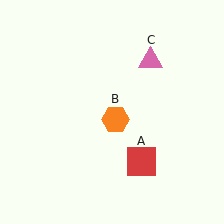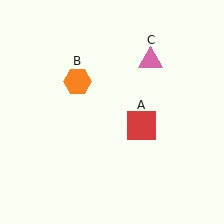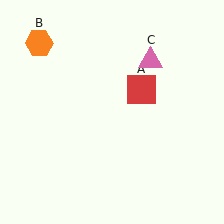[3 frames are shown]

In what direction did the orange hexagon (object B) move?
The orange hexagon (object B) moved up and to the left.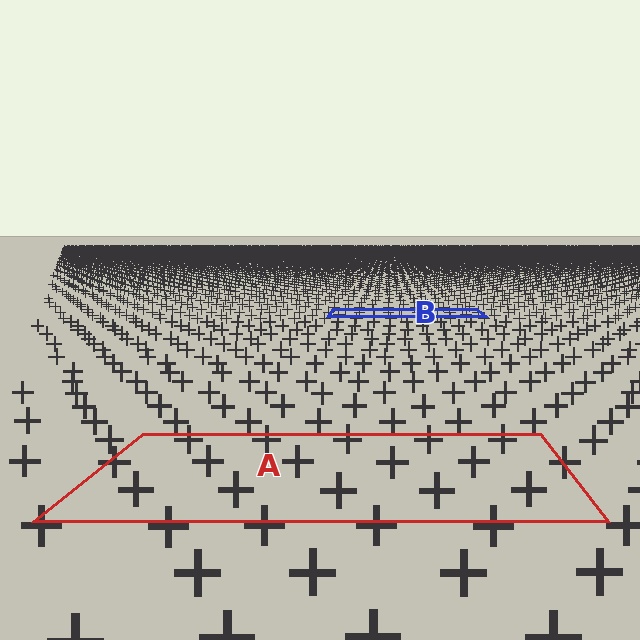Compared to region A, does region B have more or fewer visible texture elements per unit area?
Region B has more texture elements per unit area — they are packed more densely because it is farther away.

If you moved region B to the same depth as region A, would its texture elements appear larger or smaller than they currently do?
They would appear larger. At a closer depth, the same texture elements are projected at a bigger on-screen size.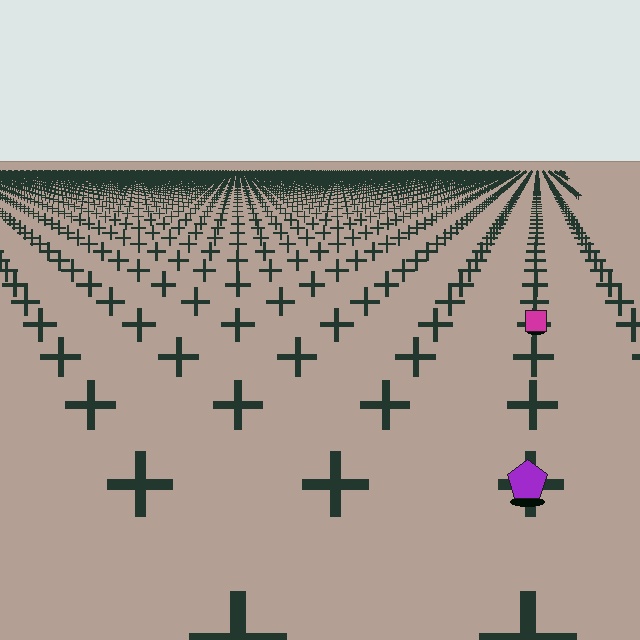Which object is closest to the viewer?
The purple pentagon is closest. The texture marks near it are larger and more spread out.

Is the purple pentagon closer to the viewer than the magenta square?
Yes. The purple pentagon is closer — you can tell from the texture gradient: the ground texture is coarser near it.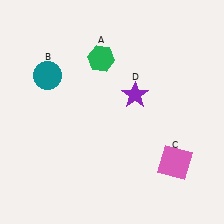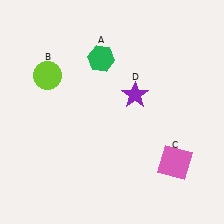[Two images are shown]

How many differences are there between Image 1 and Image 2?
There is 1 difference between the two images.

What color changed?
The circle (B) changed from teal in Image 1 to lime in Image 2.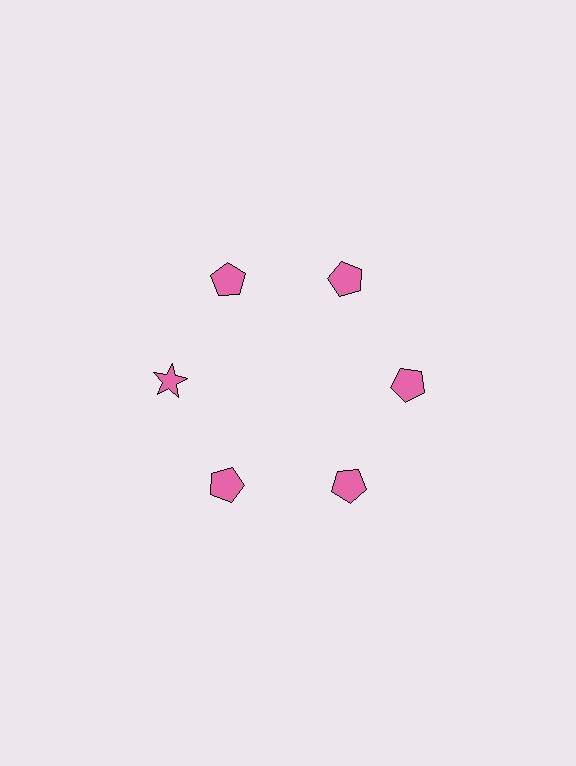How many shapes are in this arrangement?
There are 6 shapes arranged in a ring pattern.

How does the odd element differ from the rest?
It has a different shape: star instead of pentagon.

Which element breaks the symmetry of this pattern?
The pink star at roughly the 9 o'clock position breaks the symmetry. All other shapes are pink pentagons.